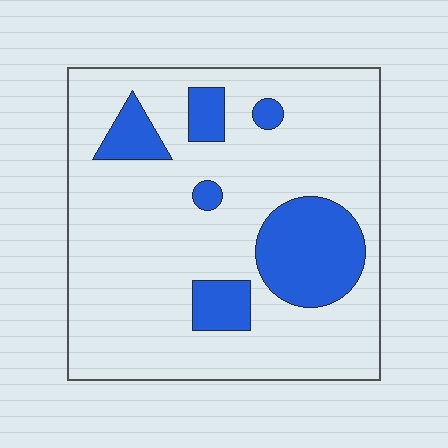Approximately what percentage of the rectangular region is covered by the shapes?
Approximately 20%.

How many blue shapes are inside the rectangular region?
6.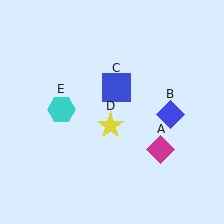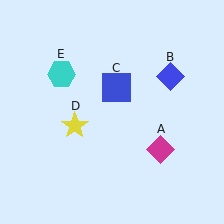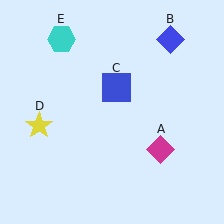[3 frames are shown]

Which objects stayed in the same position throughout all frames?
Magenta diamond (object A) and blue square (object C) remained stationary.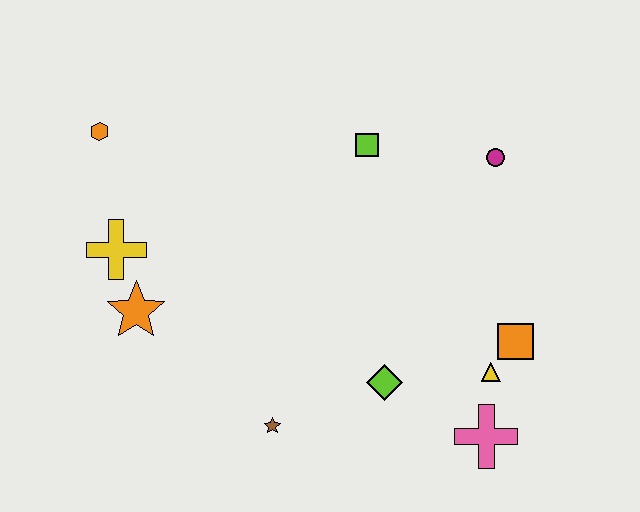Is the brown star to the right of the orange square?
No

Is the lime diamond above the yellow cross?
No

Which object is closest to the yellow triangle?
The orange square is closest to the yellow triangle.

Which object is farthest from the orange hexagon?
The pink cross is farthest from the orange hexagon.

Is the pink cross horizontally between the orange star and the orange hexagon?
No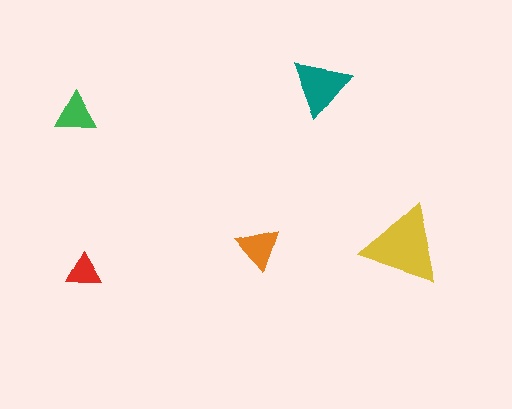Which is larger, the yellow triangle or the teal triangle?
The yellow one.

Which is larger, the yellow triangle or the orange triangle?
The yellow one.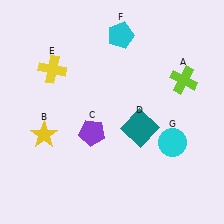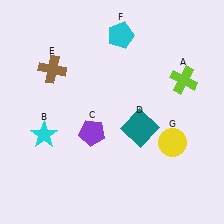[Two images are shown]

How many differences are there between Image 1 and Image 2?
There are 3 differences between the two images.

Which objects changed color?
B changed from yellow to cyan. E changed from yellow to brown. G changed from cyan to yellow.